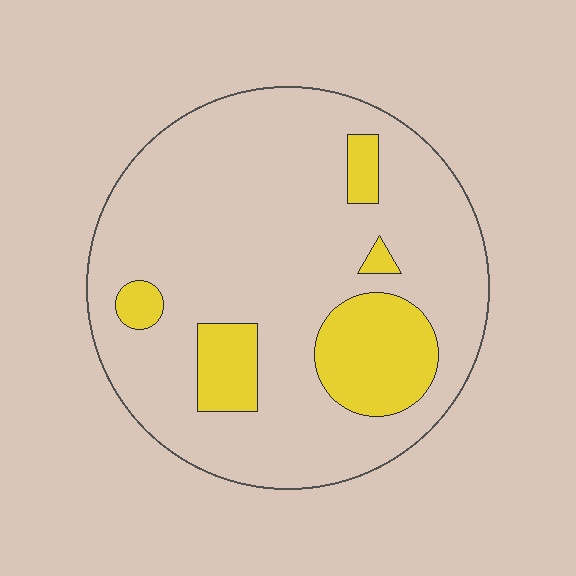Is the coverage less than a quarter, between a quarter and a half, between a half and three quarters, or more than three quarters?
Less than a quarter.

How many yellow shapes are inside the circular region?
5.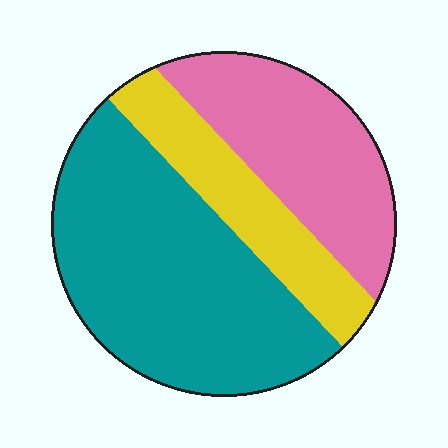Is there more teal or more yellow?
Teal.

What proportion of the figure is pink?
Pink covers around 30% of the figure.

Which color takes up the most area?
Teal, at roughly 50%.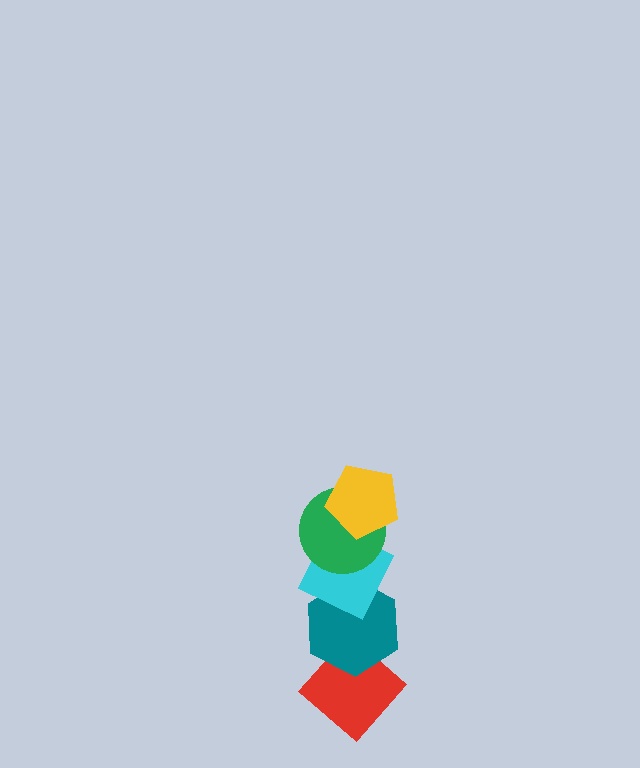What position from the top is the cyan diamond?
The cyan diamond is 3rd from the top.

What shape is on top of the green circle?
The yellow pentagon is on top of the green circle.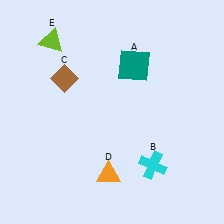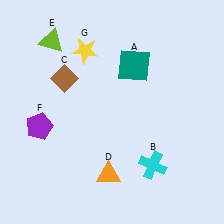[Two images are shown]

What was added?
A purple pentagon (F), a yellow star (G) were added in Image 2.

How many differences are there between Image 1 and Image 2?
There are 2 differences between the two images.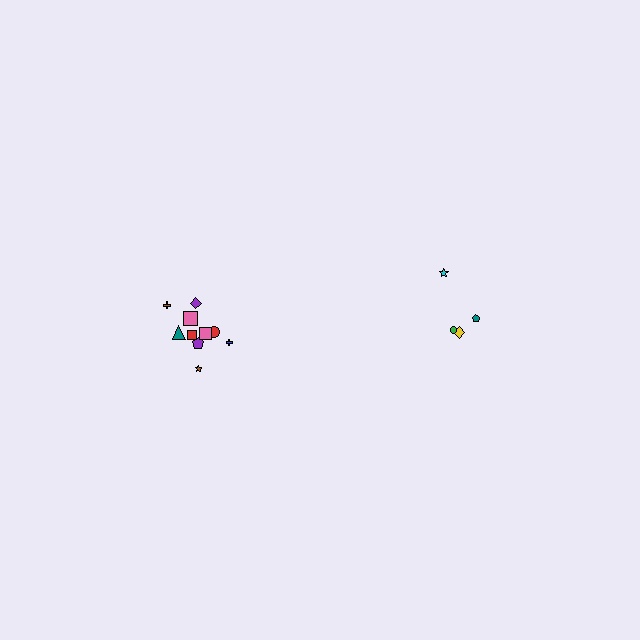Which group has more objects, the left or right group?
The left group.